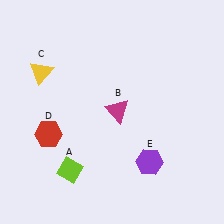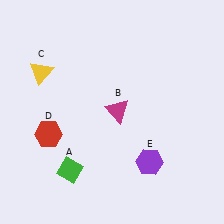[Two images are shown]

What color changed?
The diamond (A) changed from lime in Image 1 to green in Image 2.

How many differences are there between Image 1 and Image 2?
There is 1 difference between the two images.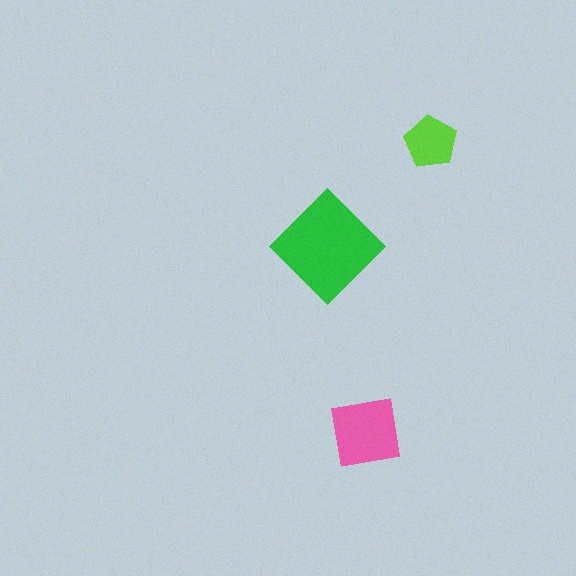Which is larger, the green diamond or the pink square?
The green diamond.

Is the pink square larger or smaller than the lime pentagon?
Larger.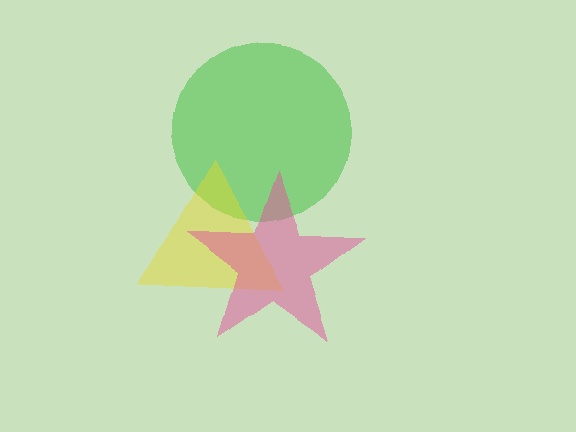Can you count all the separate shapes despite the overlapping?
Yes, there are 3 separate shapes.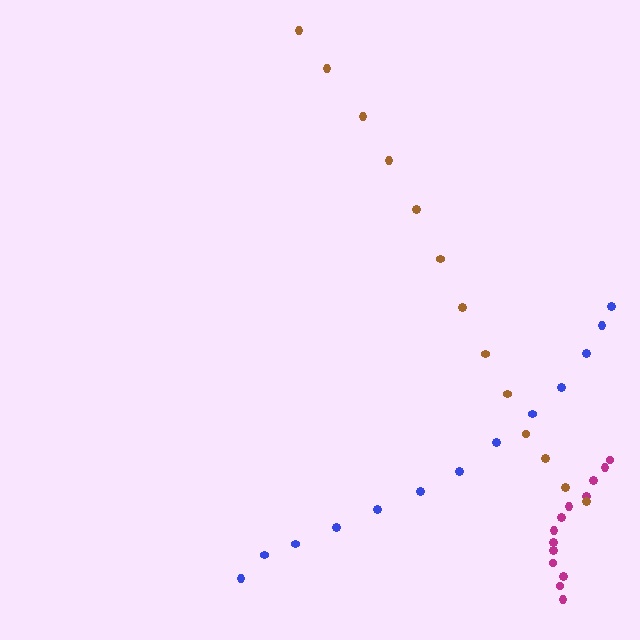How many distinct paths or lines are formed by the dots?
There are 3 distinct paths.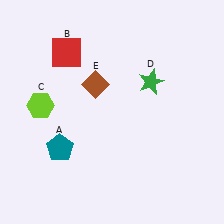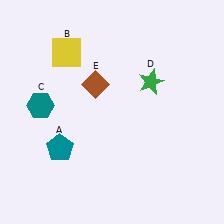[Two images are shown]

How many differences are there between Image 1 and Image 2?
There are 2 differences between the two images.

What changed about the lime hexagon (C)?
In Image 1, C is lime. In Image 2, it changed to teal.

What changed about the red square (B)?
In Image 1, B is red. In Image 2, it changed to yellow.